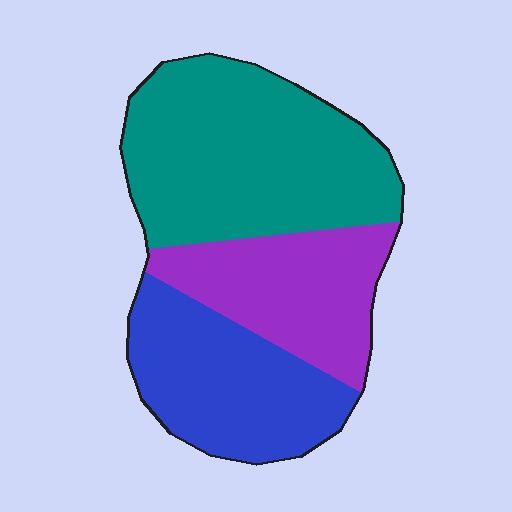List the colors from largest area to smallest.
From largest to smallest: teal, blue, purple.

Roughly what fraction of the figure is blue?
Blue takes up between a sixth and a third of the figure.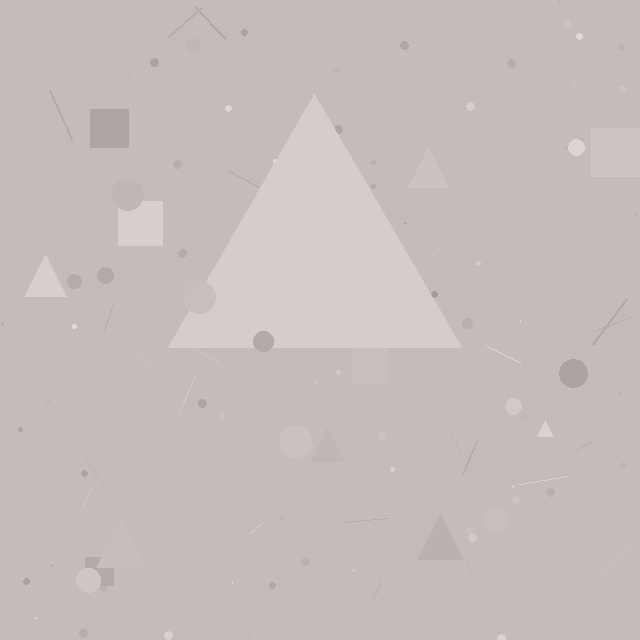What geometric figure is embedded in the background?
A triangle is embedded in the background.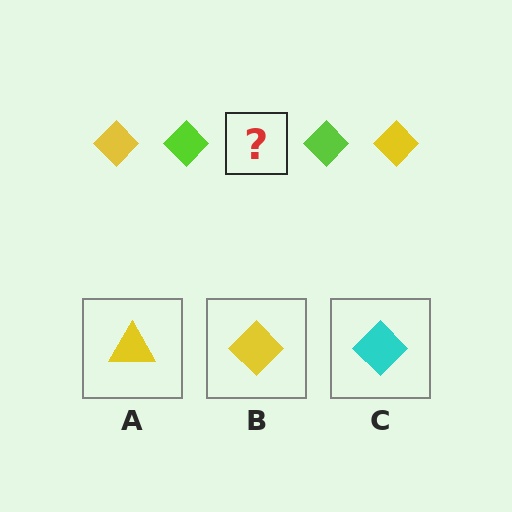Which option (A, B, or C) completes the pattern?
B.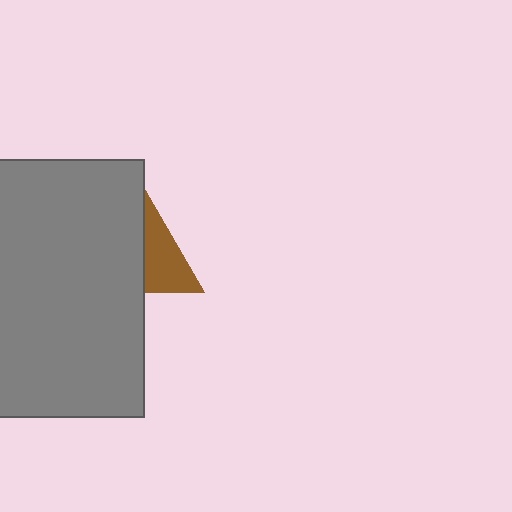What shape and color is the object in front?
The object in front is a gray rectangle.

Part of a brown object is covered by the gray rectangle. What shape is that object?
It is a triangle.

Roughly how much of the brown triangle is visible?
A small part of it is visible (roughly 40%).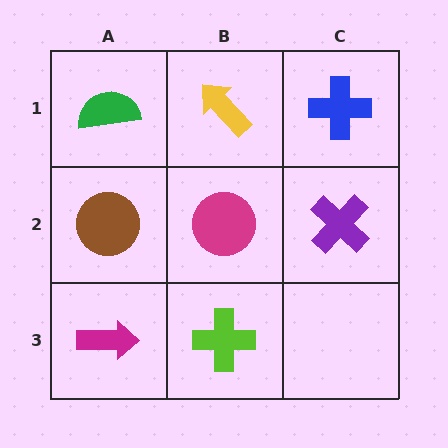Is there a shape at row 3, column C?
No, that cell is empty.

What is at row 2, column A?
A brown circle.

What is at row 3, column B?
A lime cross.